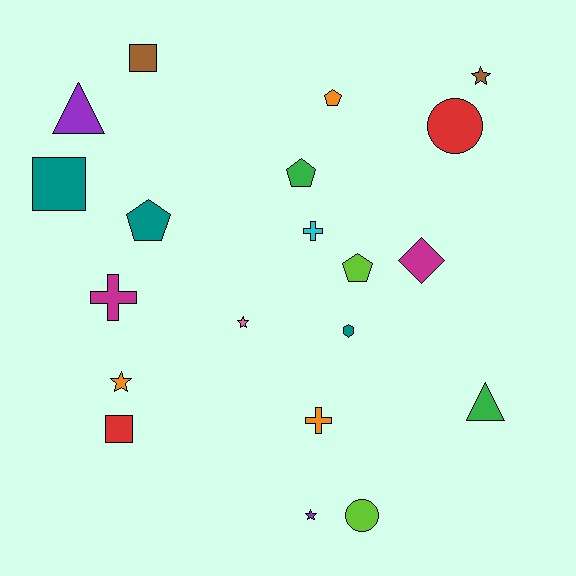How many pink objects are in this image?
There is 1 pink object.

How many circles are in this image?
There are 2 circles.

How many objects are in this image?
There are 20 objects.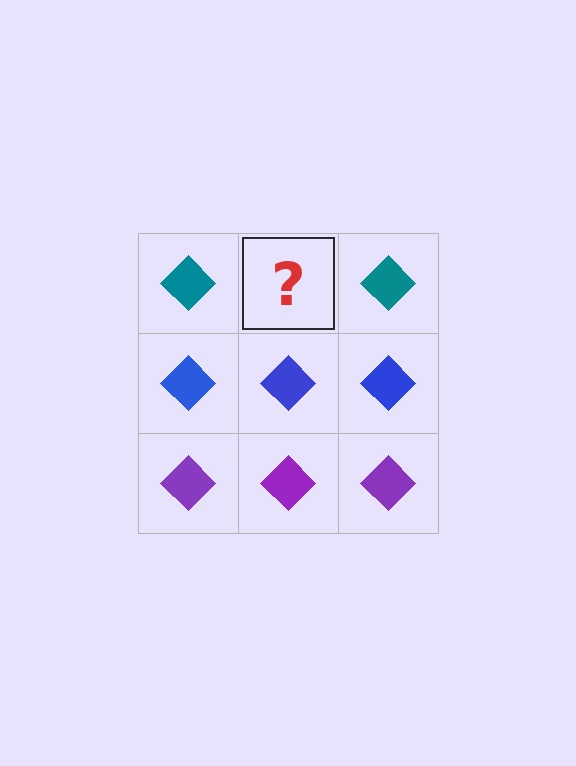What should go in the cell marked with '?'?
The missing cell should contain a teal diamond.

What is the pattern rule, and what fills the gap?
The rule is that each row has a consistent color. The gap should be filled with a teal diamond.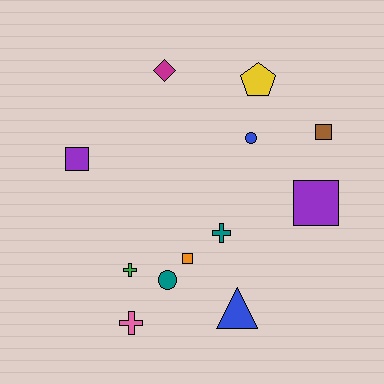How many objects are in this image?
There are 12 objects.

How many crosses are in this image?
There are 3 crosses.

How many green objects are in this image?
There is 1 green object.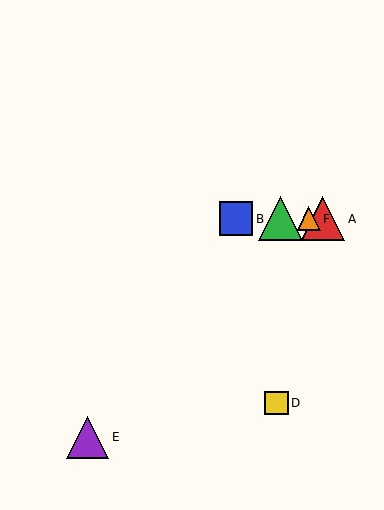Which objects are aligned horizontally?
Objects A, B, C, F are aligned horizontally.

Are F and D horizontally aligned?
No, F is at y≈219 and D is at y≈403.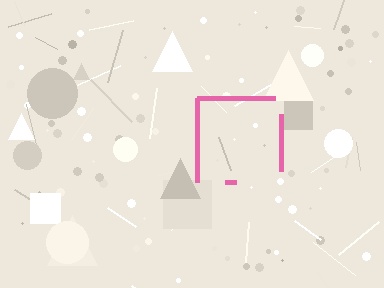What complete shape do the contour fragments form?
The contour fragments form a square.